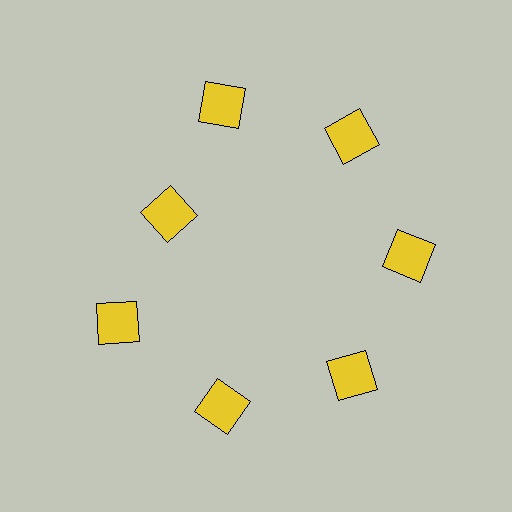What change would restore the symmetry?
The symmetry would be restored by moving it outward, back onto the ring so that all 7 squares sit at equal angles and equal distance from the center.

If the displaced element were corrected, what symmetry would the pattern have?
It would have 7-fold rotational symmetry — the pattern would map onto itself every 51 degrees.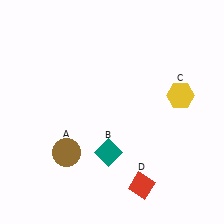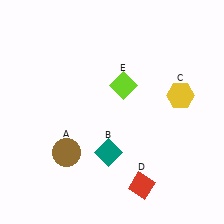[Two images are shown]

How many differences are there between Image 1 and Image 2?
There is 1 difference between the two images.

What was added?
A lime diamond (E) was added in Image 2.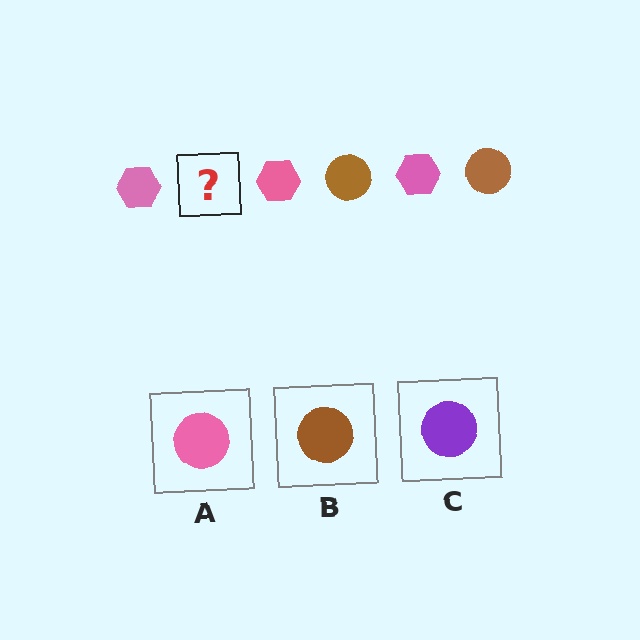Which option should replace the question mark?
Option B.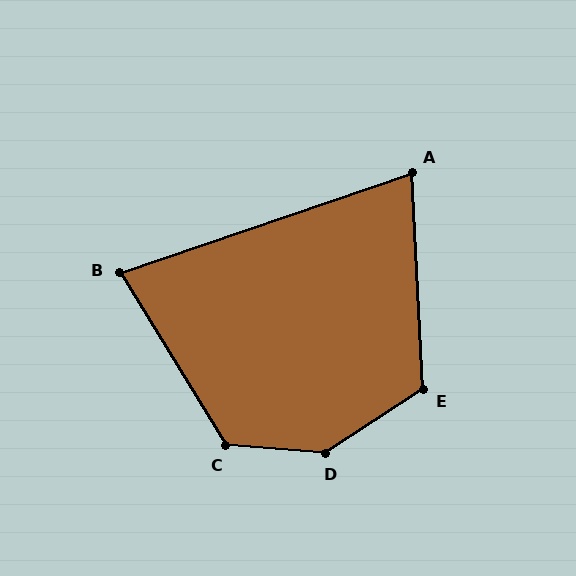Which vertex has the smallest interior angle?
A, at approximately 74 degrees.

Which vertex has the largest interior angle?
D, at approximately 143 degrees.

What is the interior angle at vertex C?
Approximately 126 degrees (obtuse).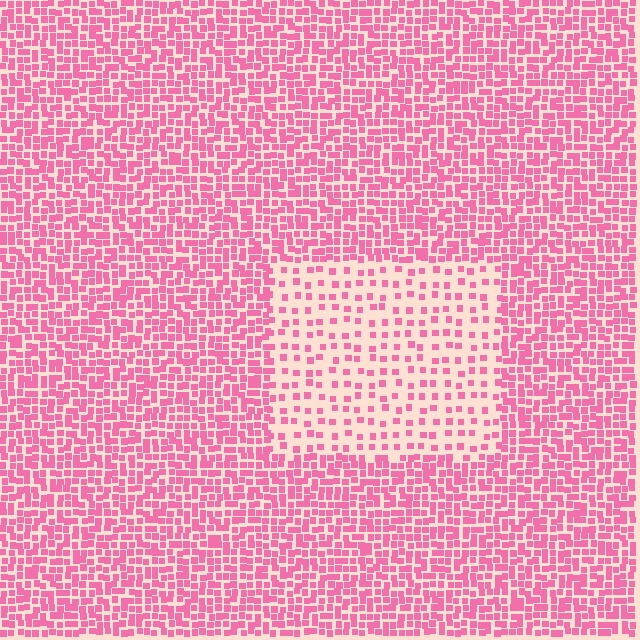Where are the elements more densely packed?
The elements are more densely packed outside the rectangle boundary.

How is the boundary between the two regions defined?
The boundary is defined by a change in element density (approximately 2.5x ratio). All elements are the same color, size, and shape.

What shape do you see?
I see a rectangle.